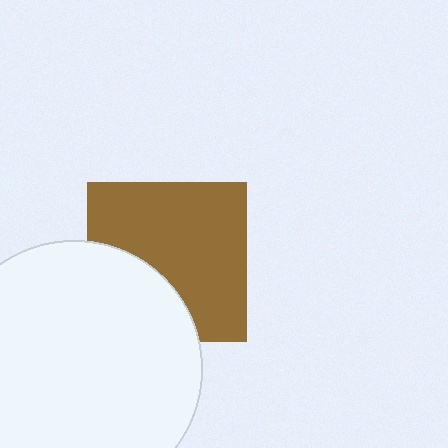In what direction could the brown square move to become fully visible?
The brown square could move toward the upper-right. That would shift it out from behind the white circle entirely.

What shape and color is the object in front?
The object in front is a white circle.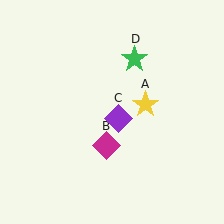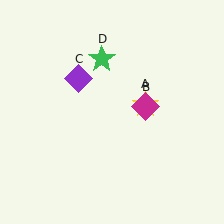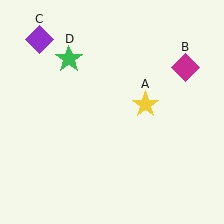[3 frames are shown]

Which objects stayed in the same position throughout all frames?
Yellow star (object A) remained stationary.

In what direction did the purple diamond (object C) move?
The purple diamond (object C) moved up and to the left.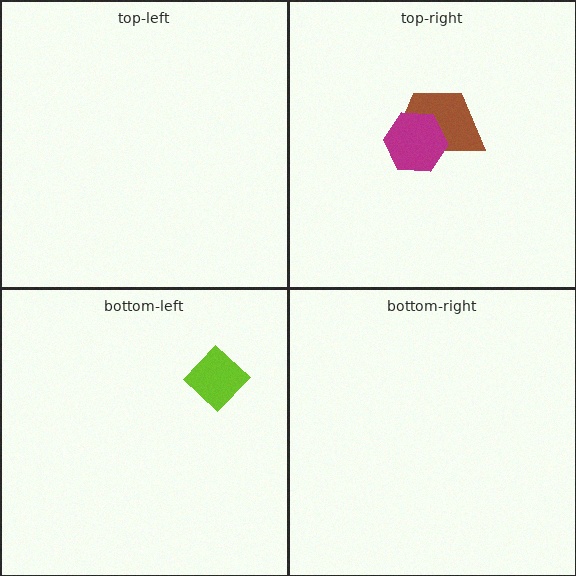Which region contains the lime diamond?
The bottom-left region.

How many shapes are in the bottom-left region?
1.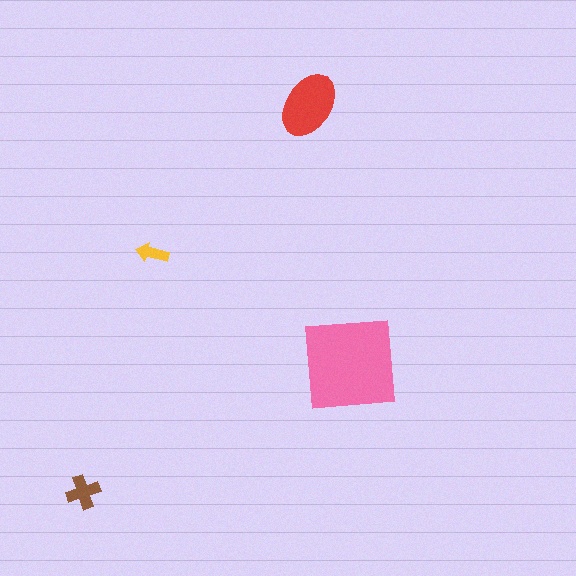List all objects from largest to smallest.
The pink square, the red ellipse, the brown cross, the yellow arrow.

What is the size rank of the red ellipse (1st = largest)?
2nd.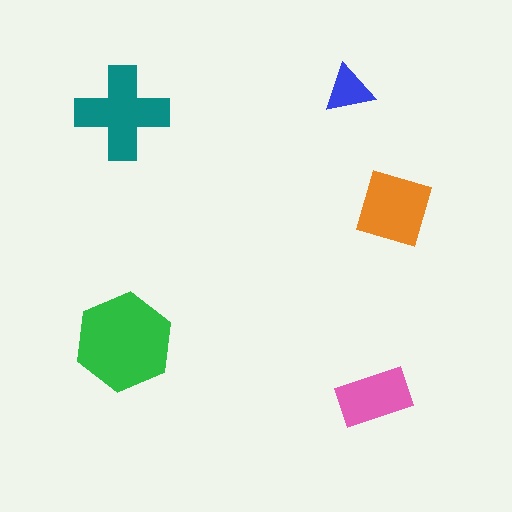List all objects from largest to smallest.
The green hexagon, the teal cross, the orange diamond, the pink rectangle, the blue triangle.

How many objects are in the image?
There are 5 objects in the image.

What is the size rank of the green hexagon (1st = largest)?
1st.